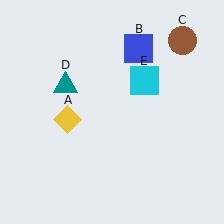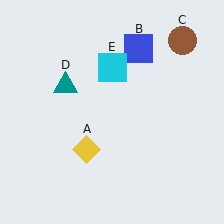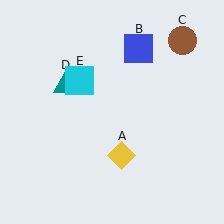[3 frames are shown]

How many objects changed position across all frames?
2 objects changed position: yellow diamond (object A), cyan square (object E).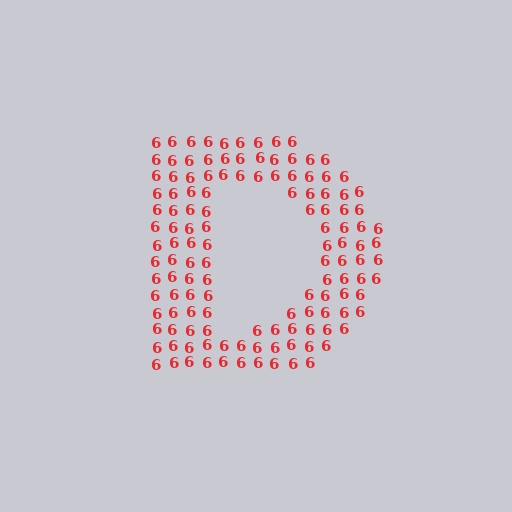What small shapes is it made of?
It is made of small digit 6's.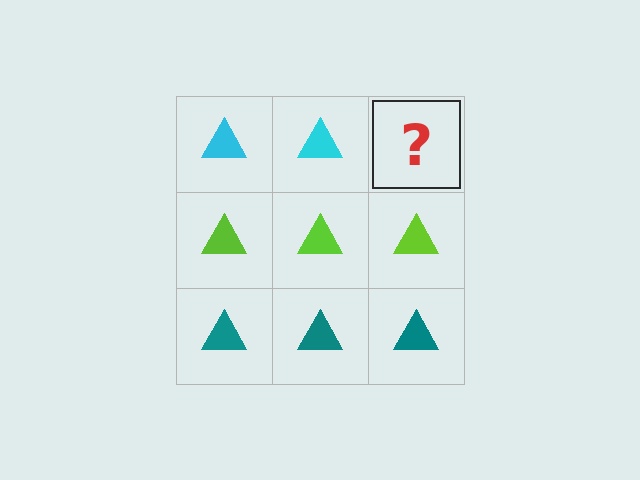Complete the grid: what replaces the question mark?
The question mark should be replaced with a cyan triangle.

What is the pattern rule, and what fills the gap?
The rule is that each row has a consistent color. The gap should be filled with a cyan triangle.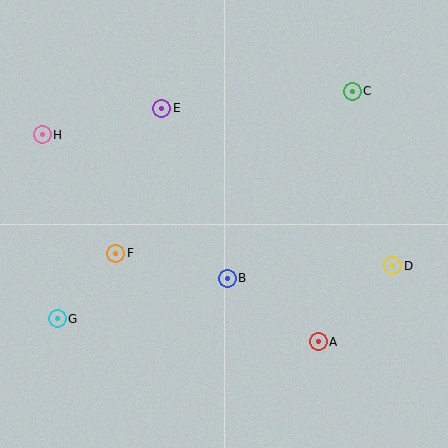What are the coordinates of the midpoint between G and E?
The midpoint between G and E is at (110, 213).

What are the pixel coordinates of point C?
Point C is at (352, 91).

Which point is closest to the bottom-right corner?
Point A is closest to the bottom-right corner.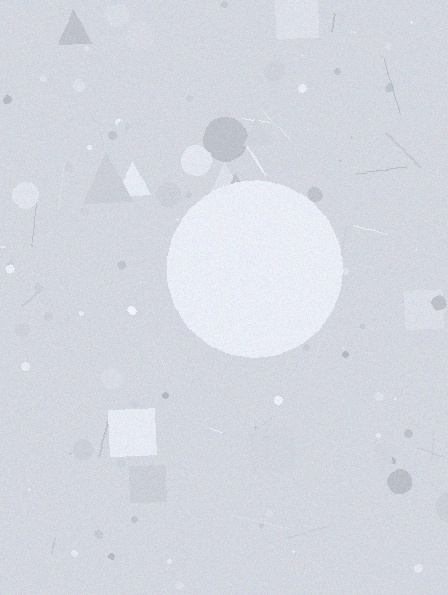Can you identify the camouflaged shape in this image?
The camouflaged shape is a circle.